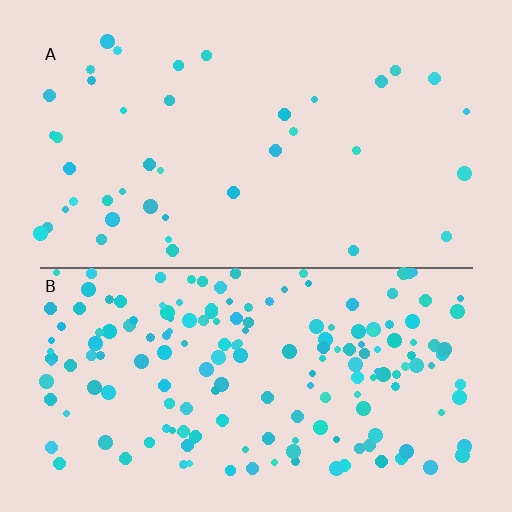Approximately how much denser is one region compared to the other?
Approximately 4.3× — region B over region A.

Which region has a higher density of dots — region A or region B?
B (the bottom).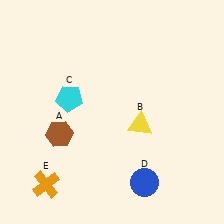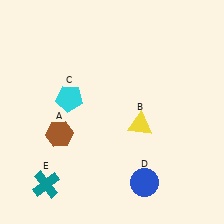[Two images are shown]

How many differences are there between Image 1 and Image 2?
There is 1 difference between the two images.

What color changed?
The cross (E) changed from orange in Image 1 to teal in Image 2.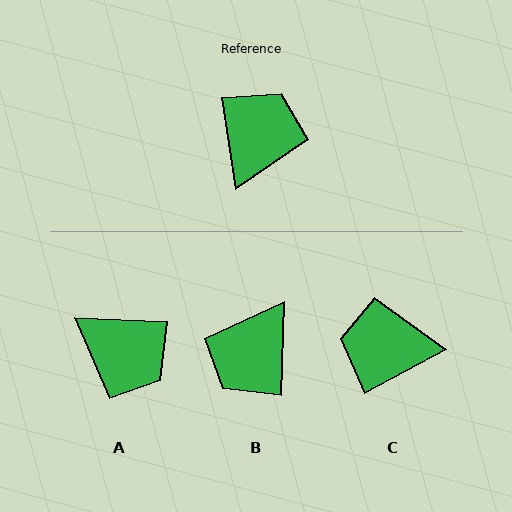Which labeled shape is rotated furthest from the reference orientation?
B, about 169 degrees away.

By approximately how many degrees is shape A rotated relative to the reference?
Approximately 101 degrees clockwise.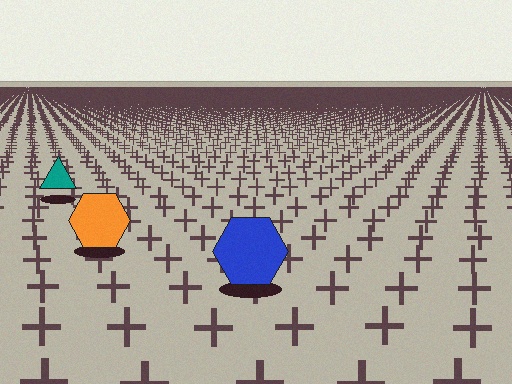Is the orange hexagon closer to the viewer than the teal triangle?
Yes. The orange hexagon is closer — you can tell from the texture gradient: the ground texture is coarser near it.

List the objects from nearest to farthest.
From nearest to farthest: the blue hexagon, the orange hexagon, the teal triangle.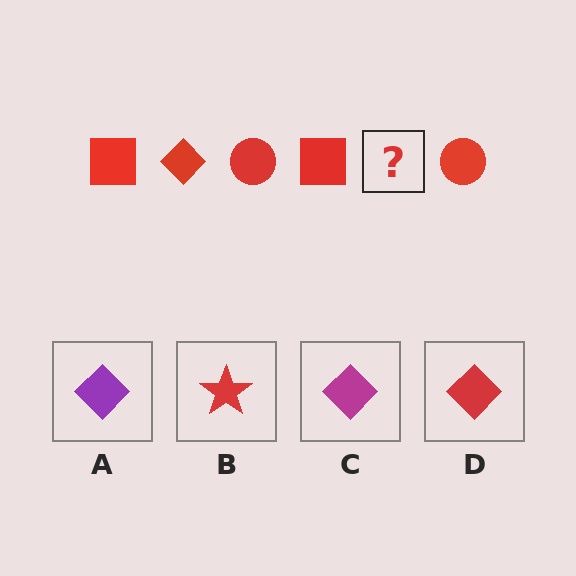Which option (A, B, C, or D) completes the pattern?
D.